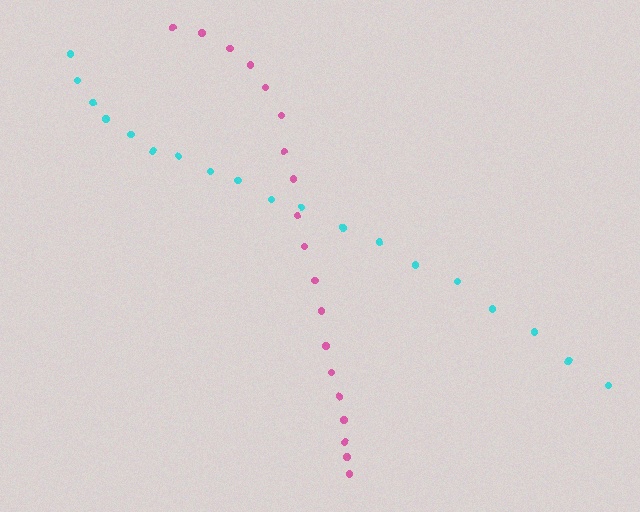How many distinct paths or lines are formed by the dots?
There are 2 distinct paths.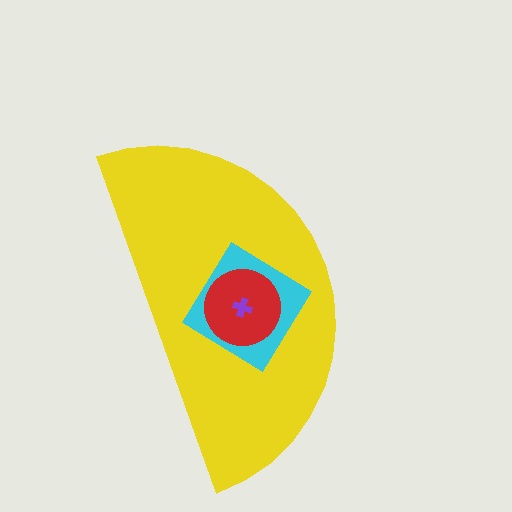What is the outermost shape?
The yellow semicircle.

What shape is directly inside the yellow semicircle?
The cyan diamond.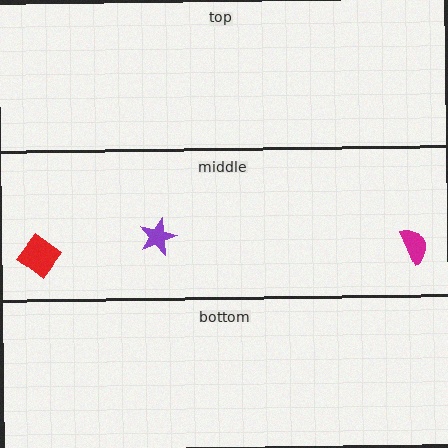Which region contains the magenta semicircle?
The middle region.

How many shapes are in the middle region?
3.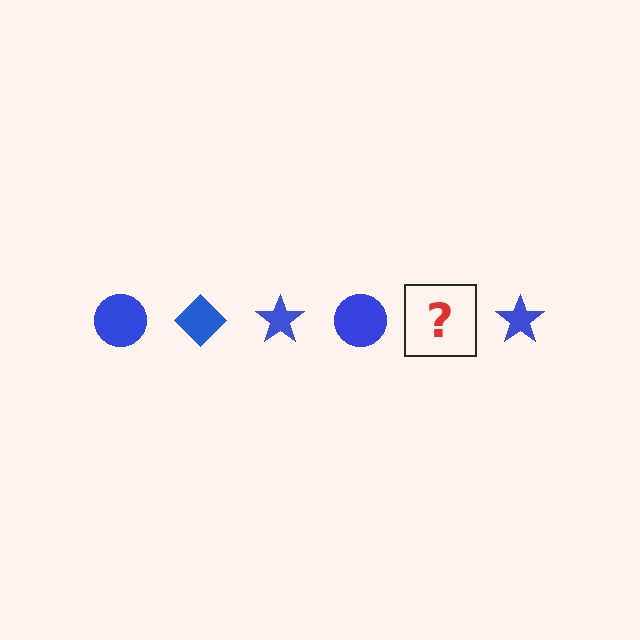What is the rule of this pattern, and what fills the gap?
The rule is that the pattern cycles through circle, diamond, star shapes in blue. The gap should be filled with a blue diamond.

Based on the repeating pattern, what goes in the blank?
The blank should be a blue diamond.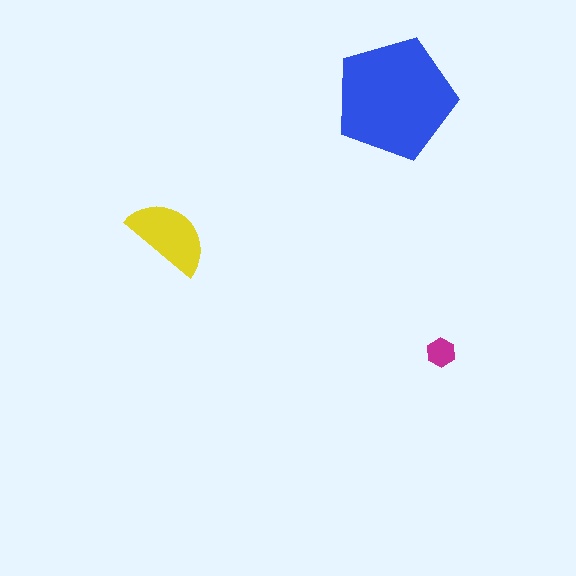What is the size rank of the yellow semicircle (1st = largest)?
2nd.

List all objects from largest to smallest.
The blue pentagon, the yellow semicircle, the magenta hexagon.